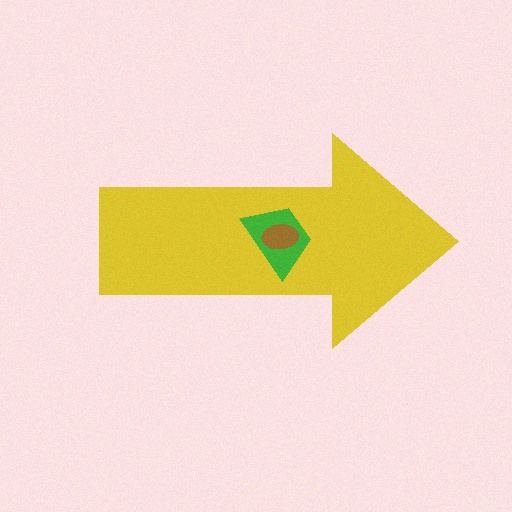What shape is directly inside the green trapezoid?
The brown ellipse.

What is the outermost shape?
The yellow arrow.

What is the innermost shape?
The brown ellipse.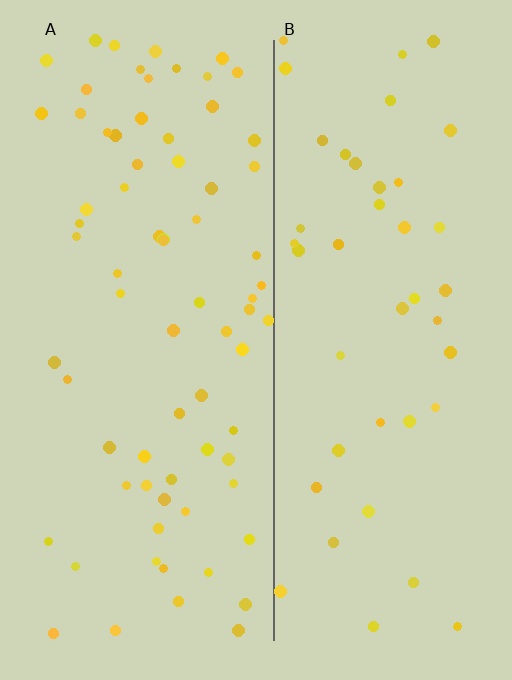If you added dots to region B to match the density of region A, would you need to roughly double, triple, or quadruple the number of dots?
Approximately double.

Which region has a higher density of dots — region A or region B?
A (the left).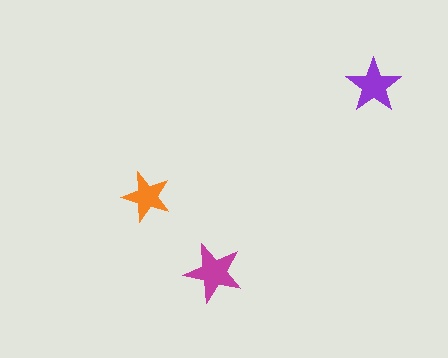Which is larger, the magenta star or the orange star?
The magenta one.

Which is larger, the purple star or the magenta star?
The magenta one.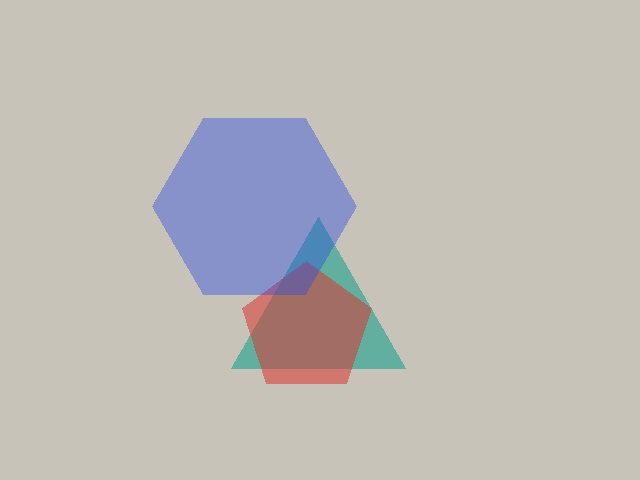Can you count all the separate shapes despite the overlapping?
Yes, there are 3 separate shapes.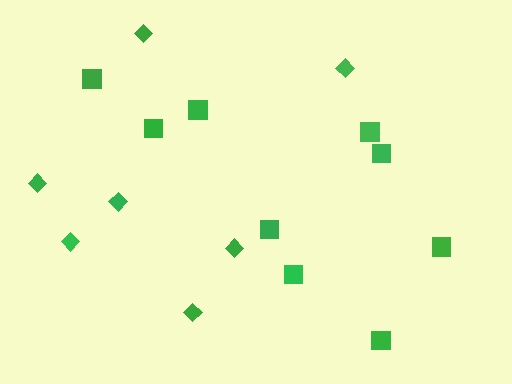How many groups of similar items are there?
There are 2 groups: one group of diamonds (7) and one group of squares (9).